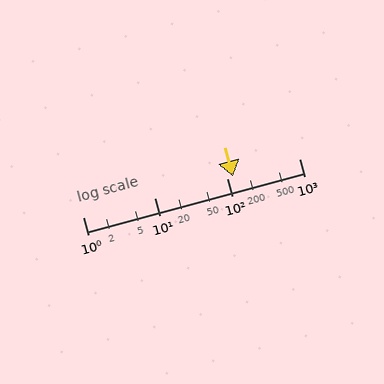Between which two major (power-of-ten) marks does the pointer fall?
The pointer is between 100 and 1000.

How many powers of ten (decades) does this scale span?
The scale spans 3 decades, from 1 to 1000.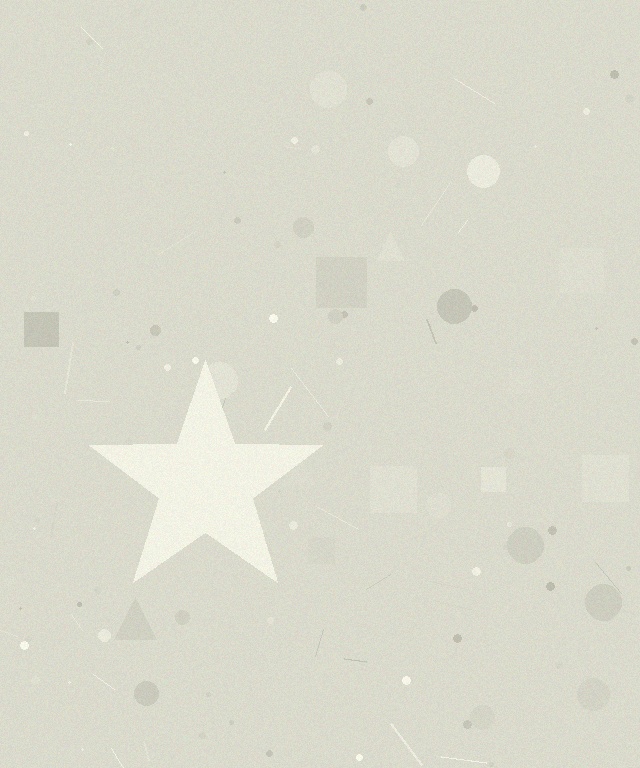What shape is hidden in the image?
A star is hidden in the image.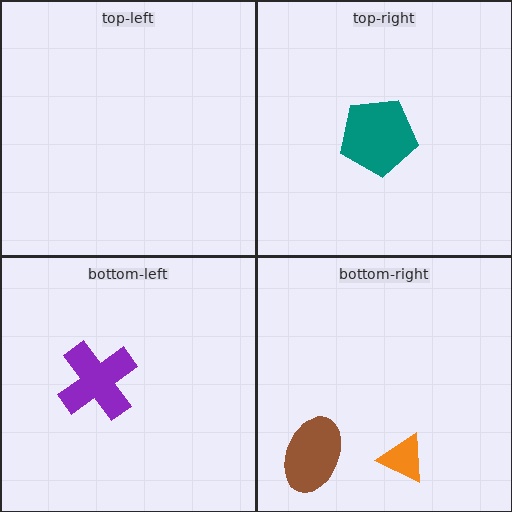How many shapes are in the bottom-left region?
1.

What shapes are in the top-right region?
The teal pentagon.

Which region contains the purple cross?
The bottom-left region.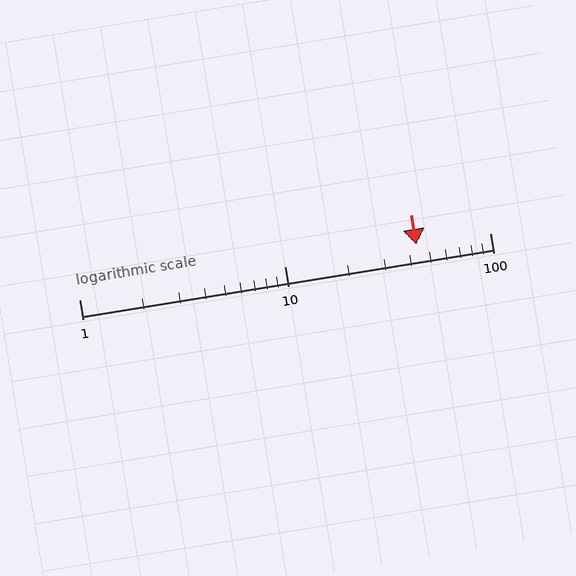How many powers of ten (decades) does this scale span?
The scale spans 2 decades, from 1 to 100.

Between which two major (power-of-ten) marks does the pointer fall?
The pointer is between 10 and 100.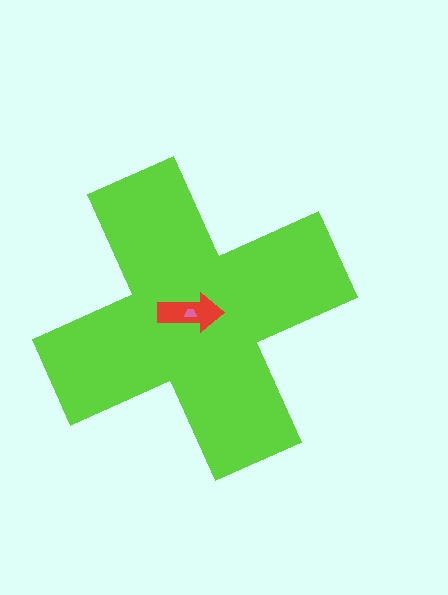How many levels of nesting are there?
3.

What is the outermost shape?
The lime cross.